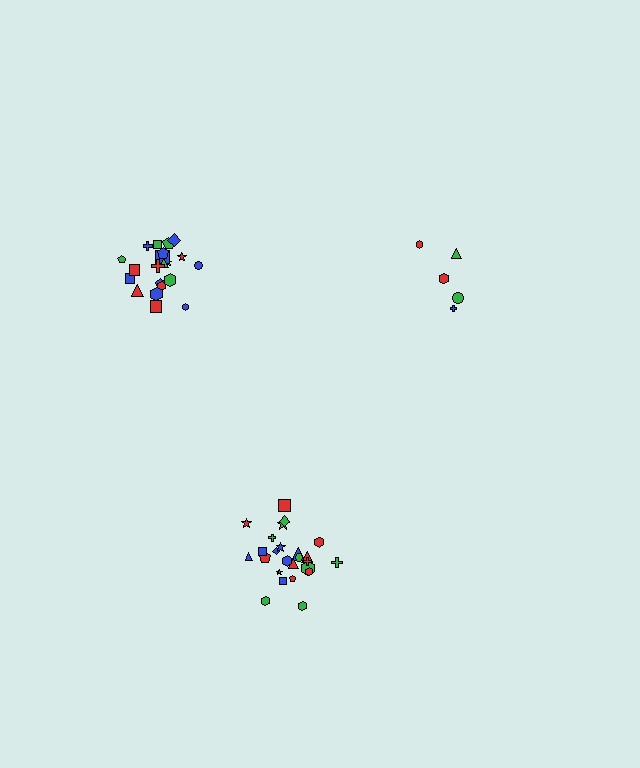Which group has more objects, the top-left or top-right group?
The top-left group.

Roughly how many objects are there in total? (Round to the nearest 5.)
Roughly 50 objects in total.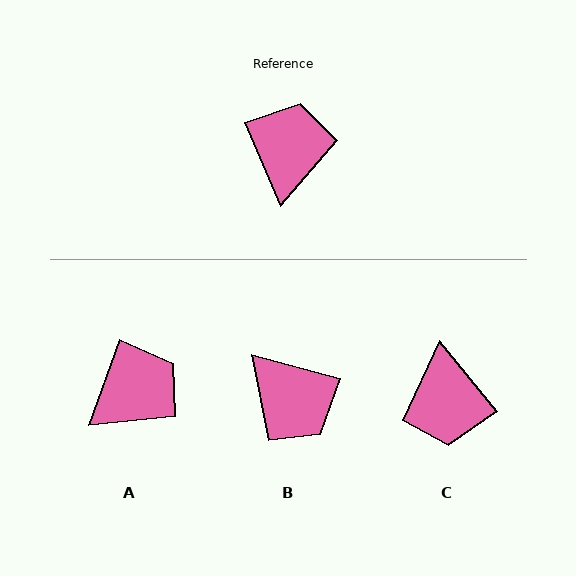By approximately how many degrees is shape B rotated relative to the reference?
Approximately 128 degrees clockwise.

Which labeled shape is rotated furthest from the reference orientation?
C, about 164 degrees away.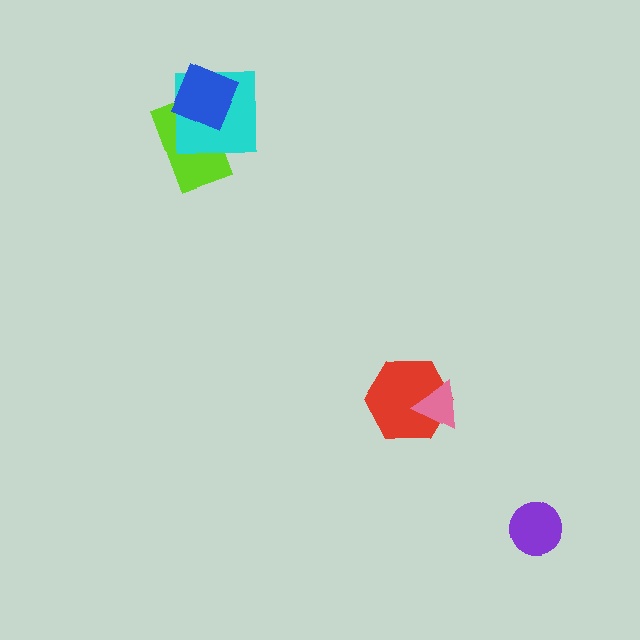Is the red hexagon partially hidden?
Yes, it is partially covered by another shape.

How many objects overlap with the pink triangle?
1 object overlaps with the pink triangle.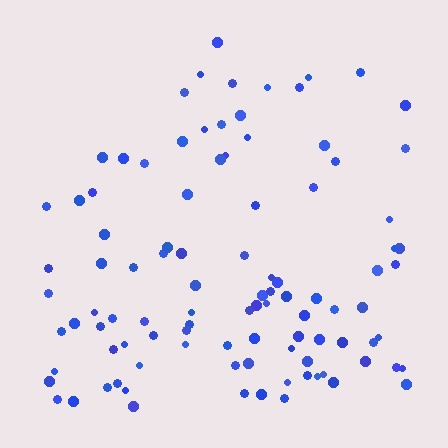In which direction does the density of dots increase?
From top to bottom, with the bottom side densest.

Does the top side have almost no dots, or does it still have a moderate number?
Still a moderate number, just noticeably fewer than the bottom.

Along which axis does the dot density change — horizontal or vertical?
Vertical.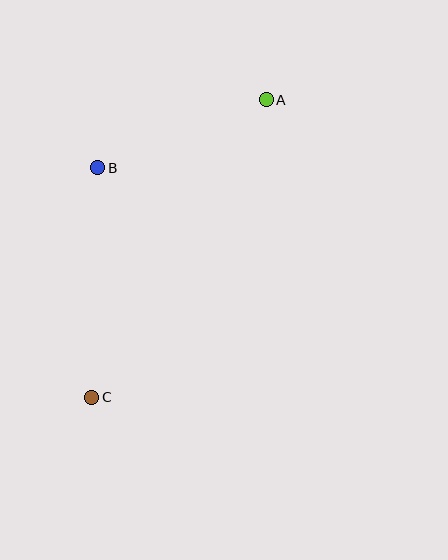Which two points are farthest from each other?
Points A and C are farthest from each other.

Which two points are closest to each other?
Points A and B are closest to each other.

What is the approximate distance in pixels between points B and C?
The distance between B and C is approximately 229 pixels.